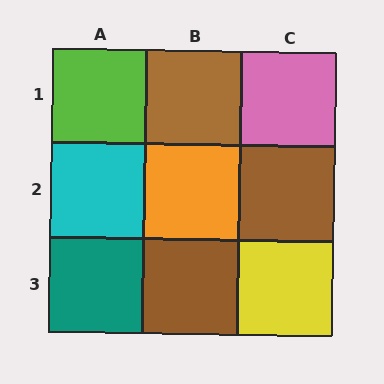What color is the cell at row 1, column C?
Pink.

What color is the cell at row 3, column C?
Yellow.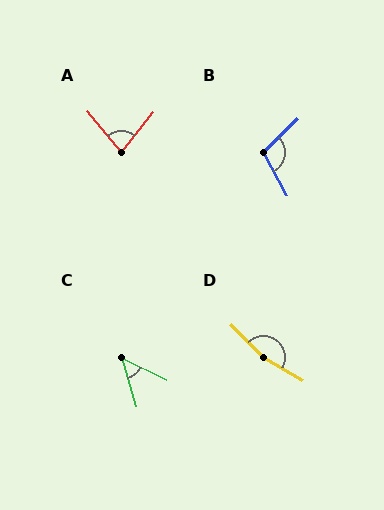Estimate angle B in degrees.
Approximately 106 degrees.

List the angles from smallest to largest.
C (48°), A (78°), B (106°), D (164°).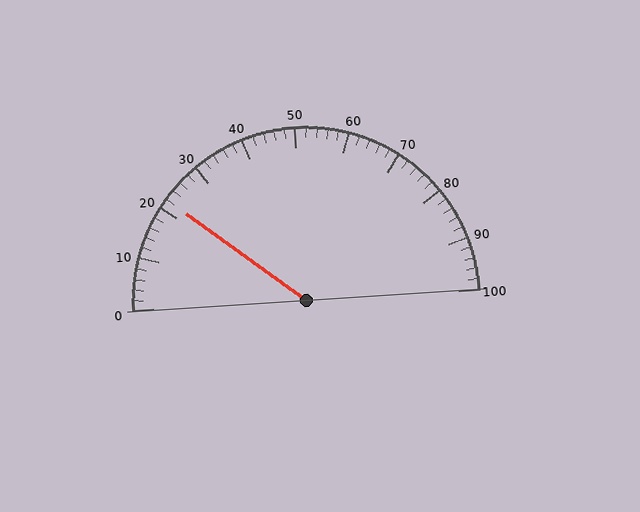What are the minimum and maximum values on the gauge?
The gauge ranges from 0 to 100.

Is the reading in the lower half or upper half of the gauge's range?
The reading is in the lower half of the range (0 to 100).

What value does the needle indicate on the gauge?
The needle indicates approximately 22.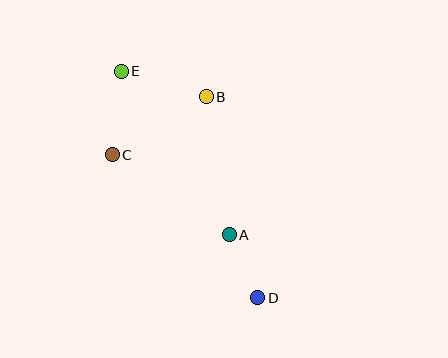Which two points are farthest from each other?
Points D and E are farthest from each other.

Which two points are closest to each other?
Points A and D are closest to each other.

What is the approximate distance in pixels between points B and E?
The distance between B and E is approximately 89 pixels.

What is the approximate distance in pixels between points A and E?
The distance between A and E is approximately 196 pixels.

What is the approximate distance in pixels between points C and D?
The distance between C and D is approximately 204 pixels.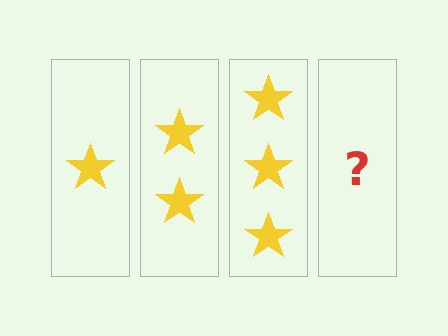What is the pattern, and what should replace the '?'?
The pattern is that each step adds one more star. The '?' should be 4 stars.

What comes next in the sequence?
The next element should be 4 stars.